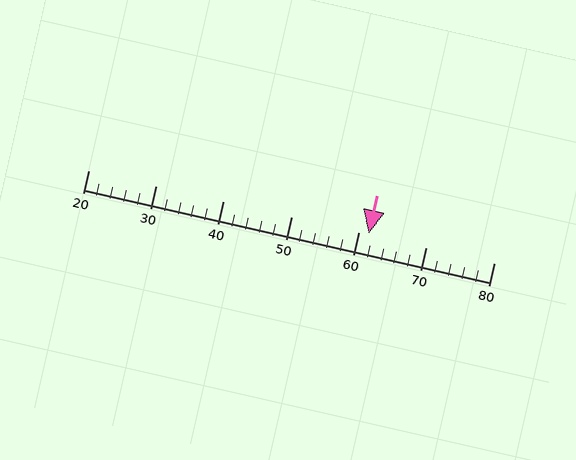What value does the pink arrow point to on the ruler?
The pink arrow points to approximately 62.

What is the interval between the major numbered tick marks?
The major tick marks are spaced 10 units apart.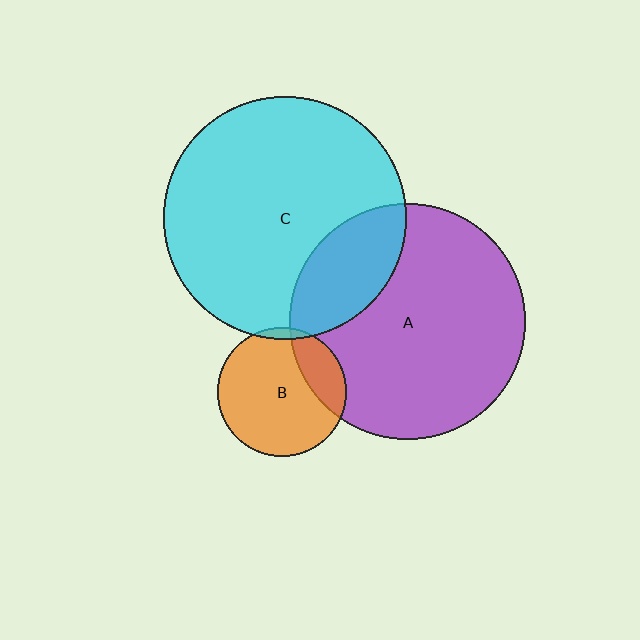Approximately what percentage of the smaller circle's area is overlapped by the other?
Approximately 5%.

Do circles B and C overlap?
Yes.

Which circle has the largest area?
Circle C (cyan).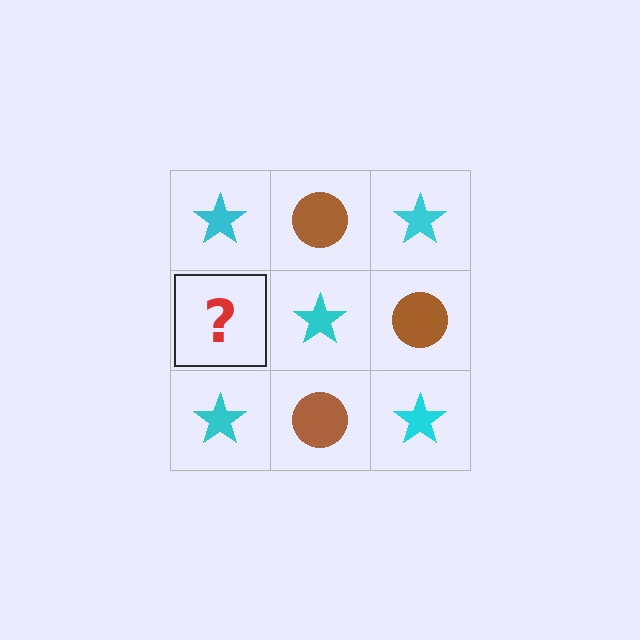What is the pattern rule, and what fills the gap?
The rule is that it alternates cyan star and brown circle in a checkerboard pattern. The gap should be filled with a brown circle.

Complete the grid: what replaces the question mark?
The question mark should be replaced with a brown circle.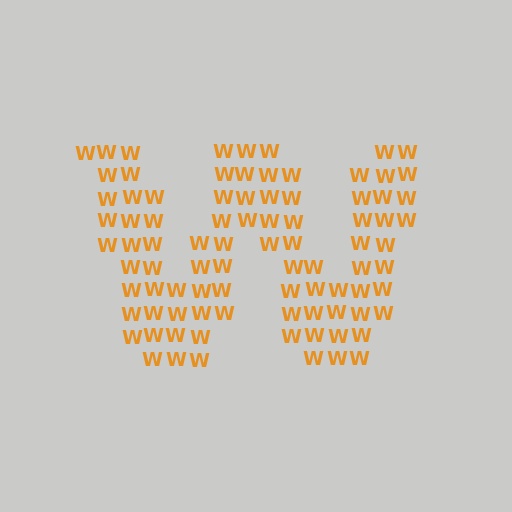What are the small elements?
The small elements are letter W's.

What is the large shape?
The large shape is the letter W.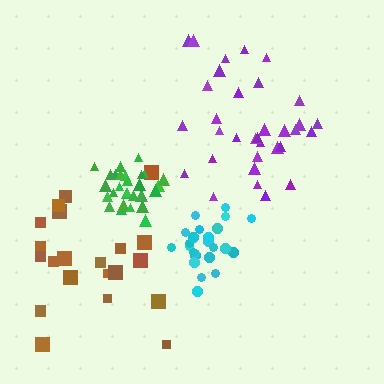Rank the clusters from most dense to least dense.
green, cyan, purple, brown.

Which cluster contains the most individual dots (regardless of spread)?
Purple (33).